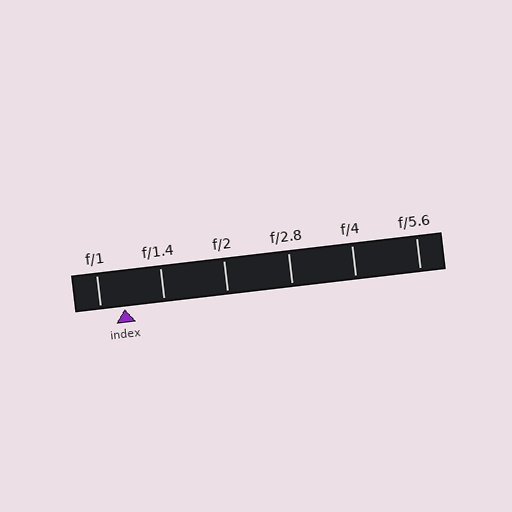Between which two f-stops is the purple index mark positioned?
The index mark is between f/1 and f/1.4.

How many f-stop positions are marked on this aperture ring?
There are 6 f-stop positions marked.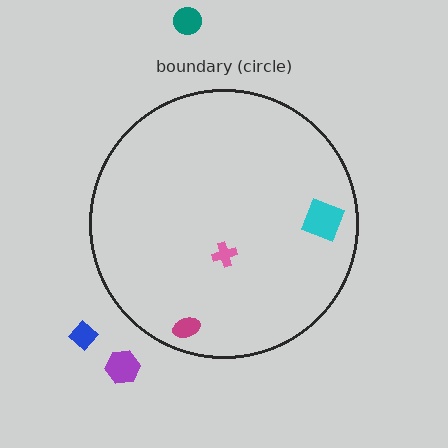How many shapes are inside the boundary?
3 inside, 3 outside.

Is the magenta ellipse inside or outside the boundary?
Inside.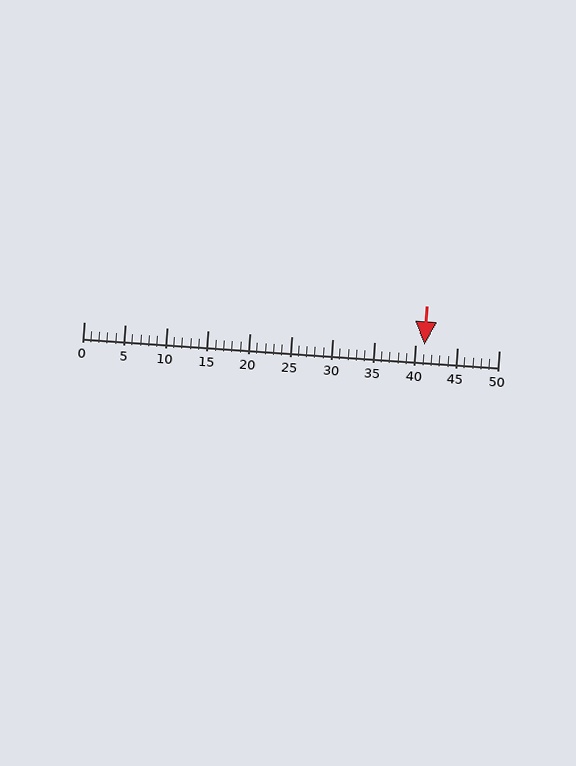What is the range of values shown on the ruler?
The ruler shows values from 0 to 50.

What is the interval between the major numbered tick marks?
The major tick marks are spaced 5 units apart.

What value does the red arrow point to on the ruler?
The red arrow points to approximately 41.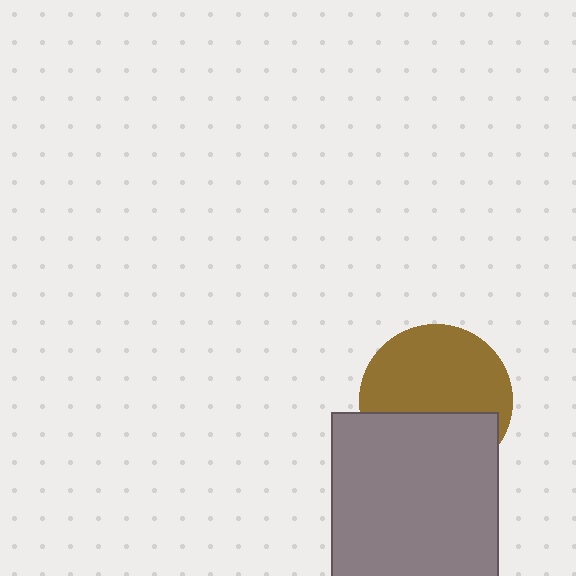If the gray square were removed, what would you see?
You would see the complete brown circle.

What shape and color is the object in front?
The object in front is a gray square.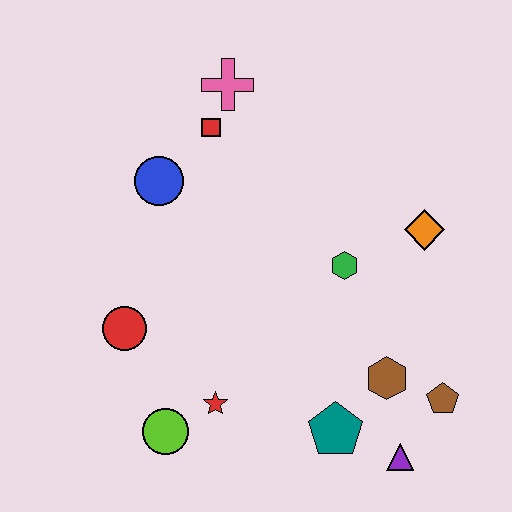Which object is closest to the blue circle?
The red square is closest to the blue circle.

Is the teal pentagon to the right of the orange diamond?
No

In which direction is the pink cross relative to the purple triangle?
The pink cross is above the purple triangle.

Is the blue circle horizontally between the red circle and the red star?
Yes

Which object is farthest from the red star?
The pink cross is farthest from the red star.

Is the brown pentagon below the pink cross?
Yes